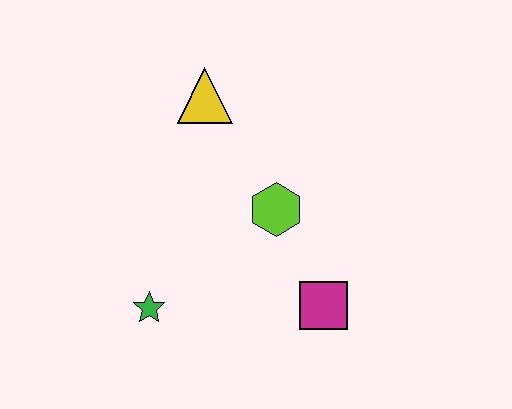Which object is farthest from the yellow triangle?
The magenta square is farthest from the yellow triangle.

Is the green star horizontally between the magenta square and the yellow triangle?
No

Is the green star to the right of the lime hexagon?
No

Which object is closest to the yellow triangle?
The lime hexagon is closest to the yellow triangle.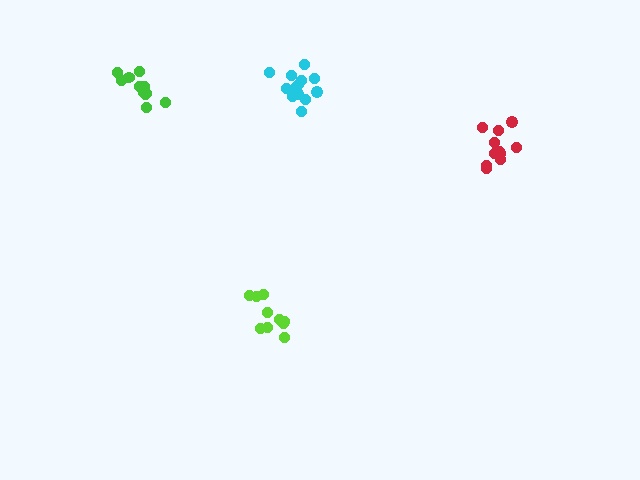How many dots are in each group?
Group 1: 10 dots, Group 2: 13 dots, Group 3: 11 dots, Group 4: 11 dots (45 total).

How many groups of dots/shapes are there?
There are 4 groups.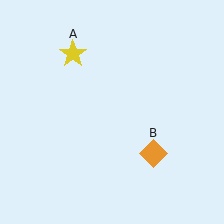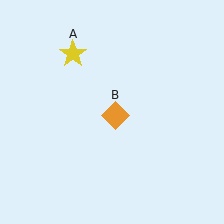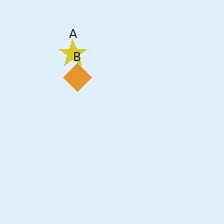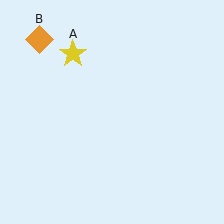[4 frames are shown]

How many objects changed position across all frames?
1 object changed position: orange diamond (object B).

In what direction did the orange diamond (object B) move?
The orange diamond (object B) moved up and to the left.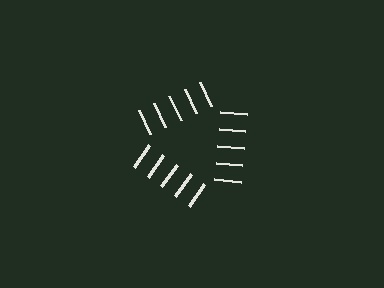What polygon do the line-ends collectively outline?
An illusory triangle — the line segments terminate on its edges but no continuous stroke is drawn.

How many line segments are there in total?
15 — 5 along each of the 3 edges.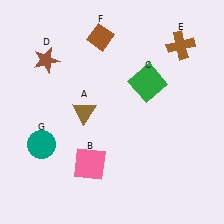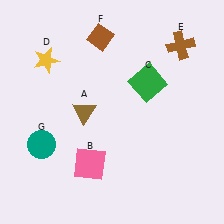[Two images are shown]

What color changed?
The star (D) changed from brown in Image 1 to yellow in Image 2.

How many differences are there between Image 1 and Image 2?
There is 1 difference between the two images.